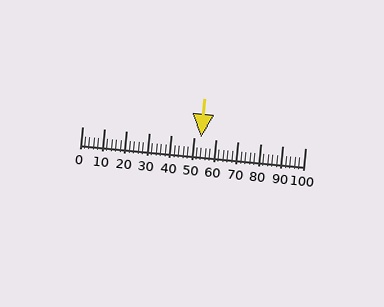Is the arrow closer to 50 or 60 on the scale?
The arrow is closer to 50.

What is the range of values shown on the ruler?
The ruler shows values from 0 to 100.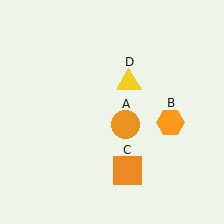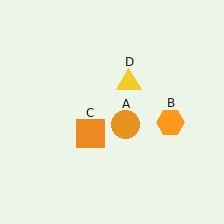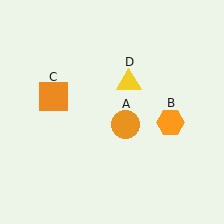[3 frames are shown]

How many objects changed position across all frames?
1 object changed position: orange square (object C).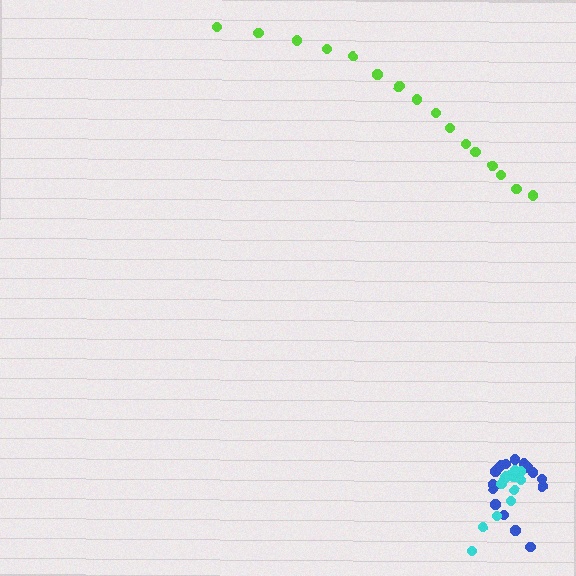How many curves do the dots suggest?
There are 3 distinct paths.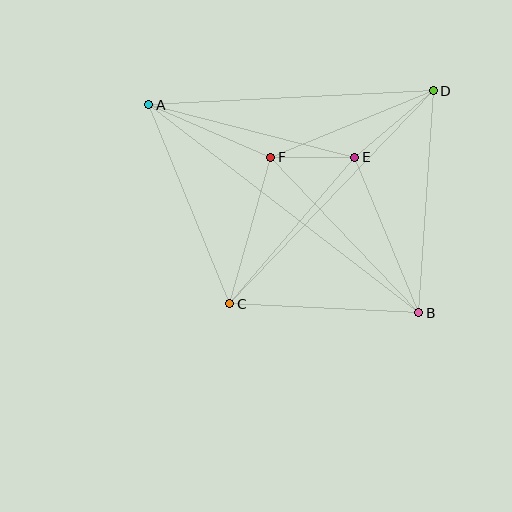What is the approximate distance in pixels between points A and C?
The distance between A and C is approximately 215 pixels.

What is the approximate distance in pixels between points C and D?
The distance between C and D is approximately 295 pixels.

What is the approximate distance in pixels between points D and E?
The distance between D and E is approximately 103 pixels.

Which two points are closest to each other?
Points E and F are closest to each other.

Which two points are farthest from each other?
Points A and B are farthest from each other.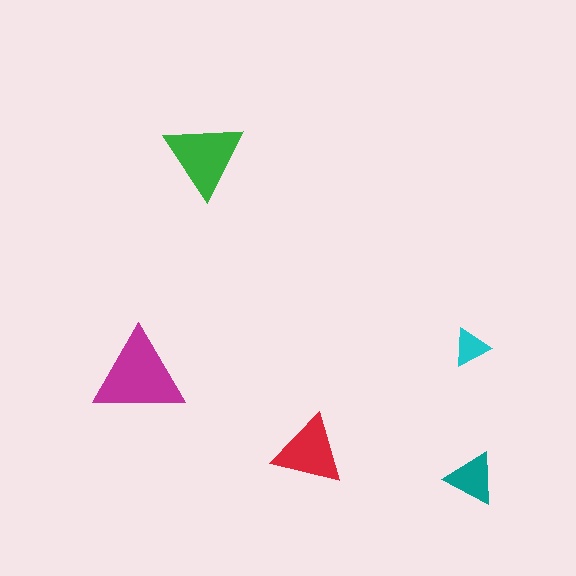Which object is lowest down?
The teal triangle is bottommost.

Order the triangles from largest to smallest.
the magenta one, the green one, the red one, the teal one, the cyan one.